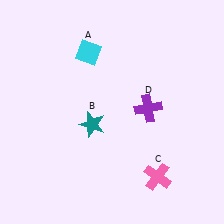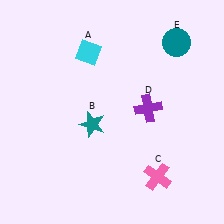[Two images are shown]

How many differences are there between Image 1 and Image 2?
There is 1 difference between the two images.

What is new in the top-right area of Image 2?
A teal circle (E) was added in the top-right area of Image 2.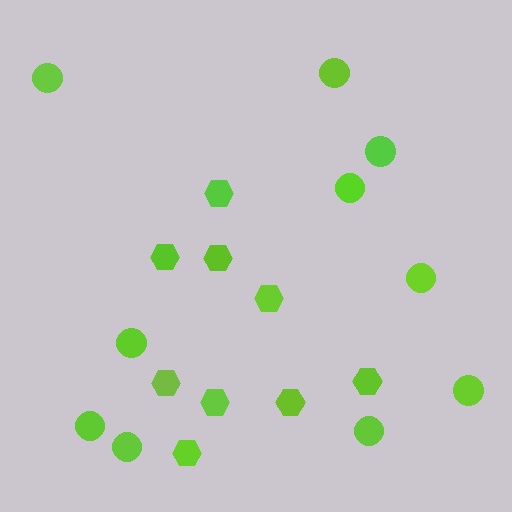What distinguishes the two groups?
There are 2 groups: one group of circles (10) and one group of hexagons (9).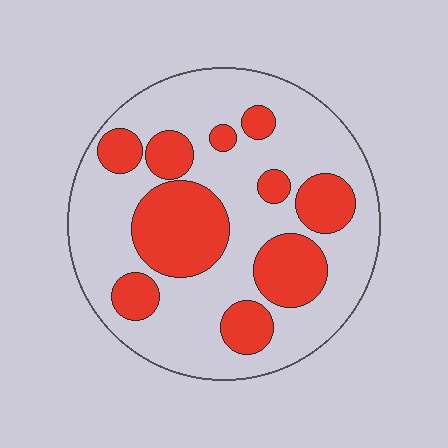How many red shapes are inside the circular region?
10.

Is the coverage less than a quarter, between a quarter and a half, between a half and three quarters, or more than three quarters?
Between a quarter and a half.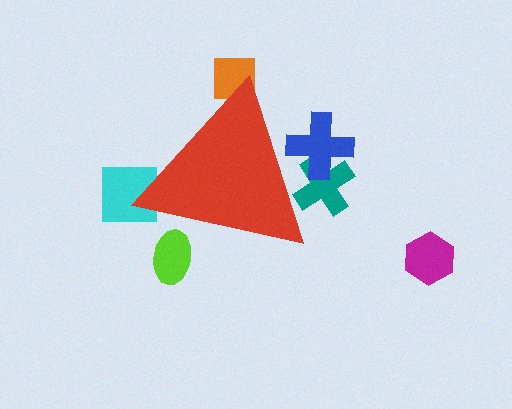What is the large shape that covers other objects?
A red triangle.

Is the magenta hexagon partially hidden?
No, the magenta hexagon is fully visible.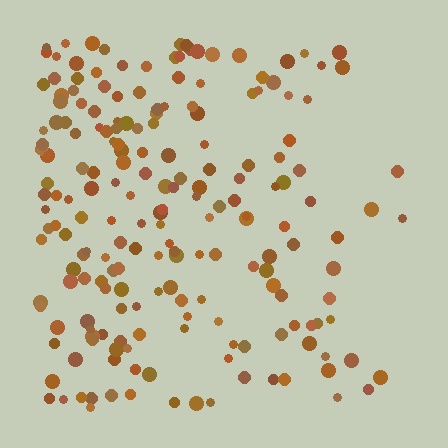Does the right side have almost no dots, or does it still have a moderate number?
Still a moderate number, just noticeably fewer than the left.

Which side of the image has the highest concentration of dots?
The left.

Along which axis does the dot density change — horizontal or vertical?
Horizontal.